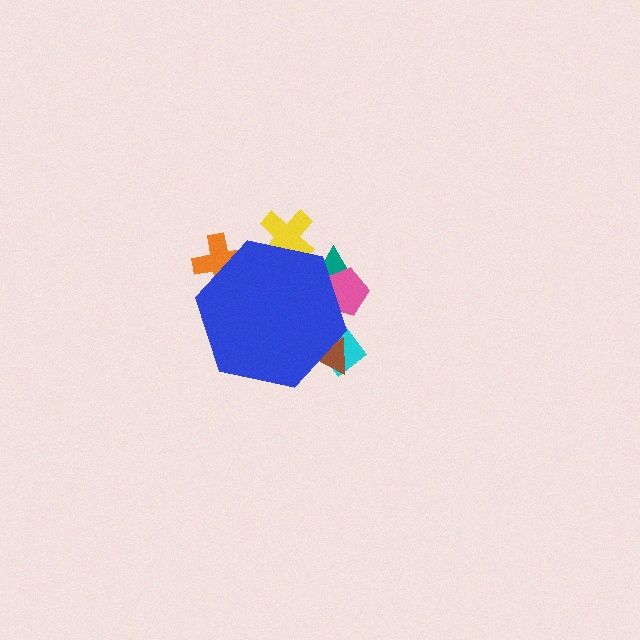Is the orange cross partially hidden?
Yes, the orange cross is partially hidden behind the blue hexagon.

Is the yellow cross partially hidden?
Yes, the yellow cross is partially hidden behind the blue hexagon.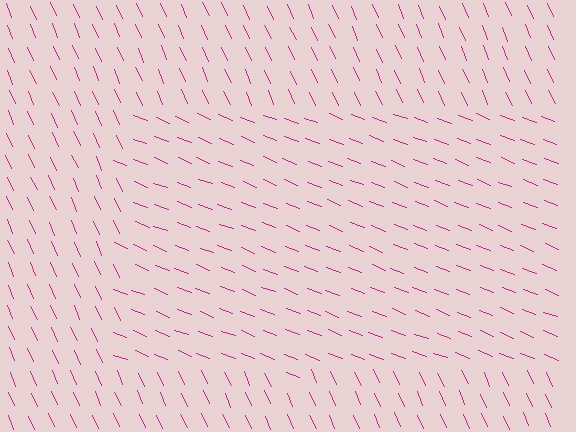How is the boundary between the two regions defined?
The boundary is defined purely by a change in line orientation (approximately 45 degrees difference). All lines are the same color and thickness.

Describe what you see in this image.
The image is filled with small magenta line segments. A rectangle region in the image has lines oriented differently from the surrounding lines, creating a visible texture boundary.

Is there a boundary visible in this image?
Yes, there is a texture boundary formed by a change in line orientation.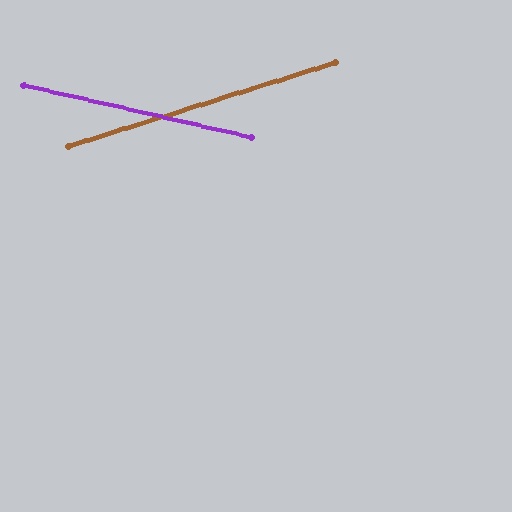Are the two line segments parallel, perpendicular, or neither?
Neither parallel nor perpendicular — they differ by about 30°.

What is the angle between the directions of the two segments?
Approximately 30 degrees.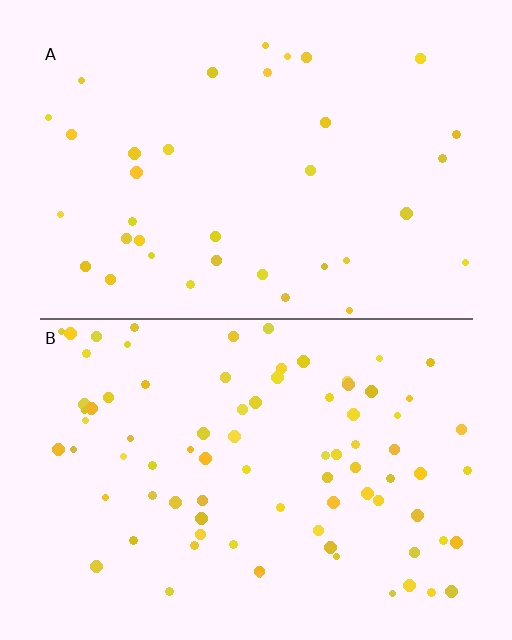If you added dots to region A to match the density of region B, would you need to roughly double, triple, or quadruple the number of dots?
Approximately double.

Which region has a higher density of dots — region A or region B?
B (the bottom).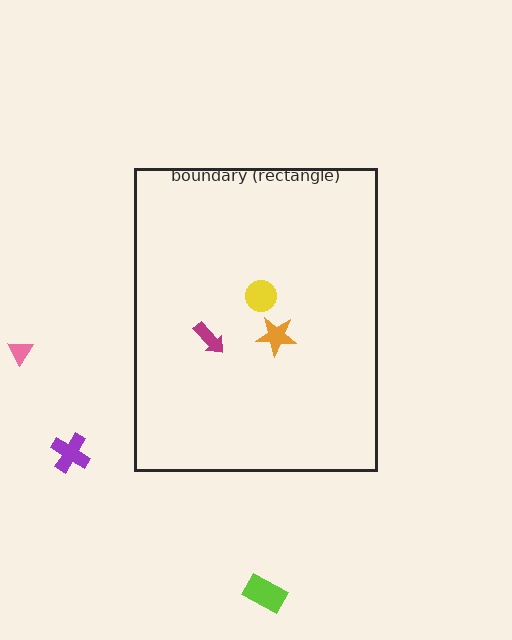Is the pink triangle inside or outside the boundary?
Outside.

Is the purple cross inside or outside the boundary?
Outside.